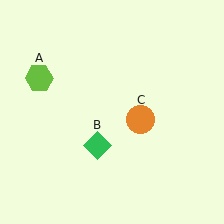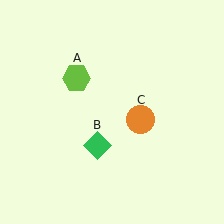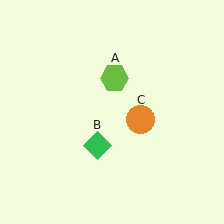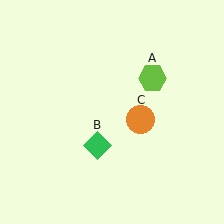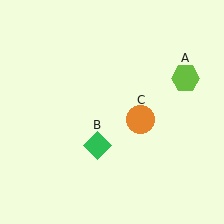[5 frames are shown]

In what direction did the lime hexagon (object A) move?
The lime hexagon (object A) moved right.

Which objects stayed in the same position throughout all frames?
Green diamond (object B) and orange circle (object C) remained stationary.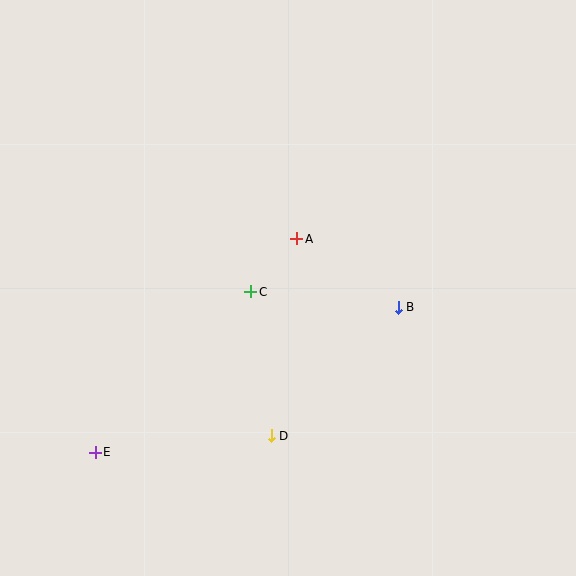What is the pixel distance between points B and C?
The distance between B and C is 148 pixels.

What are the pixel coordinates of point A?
Point A is at (297, 239).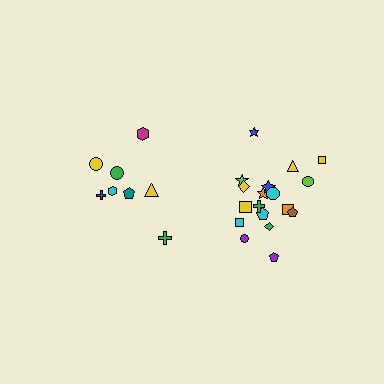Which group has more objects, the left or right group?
The right group.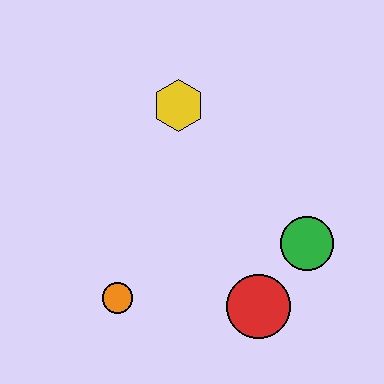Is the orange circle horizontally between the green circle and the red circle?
No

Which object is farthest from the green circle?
The orange circle is farthest from the green circle.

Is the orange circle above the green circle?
No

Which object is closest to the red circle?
The green circle is closest to the red circle.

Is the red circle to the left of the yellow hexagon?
No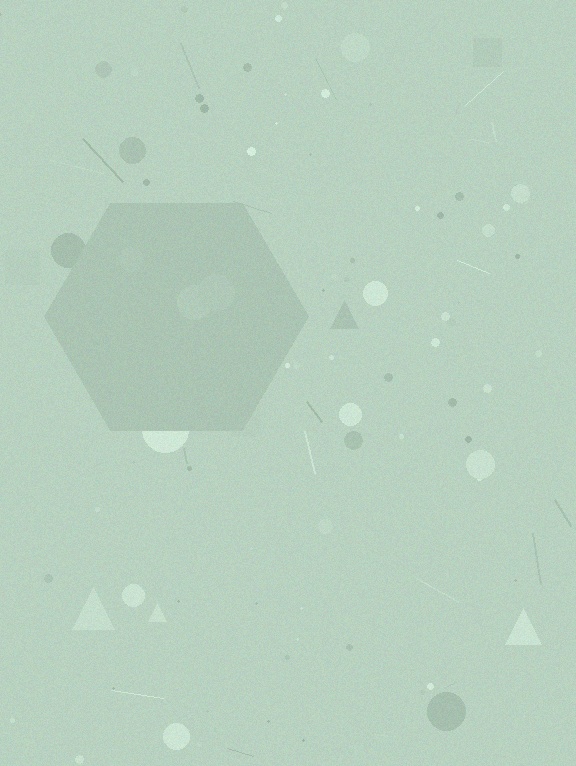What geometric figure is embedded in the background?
A hexagon is embedded in the background.